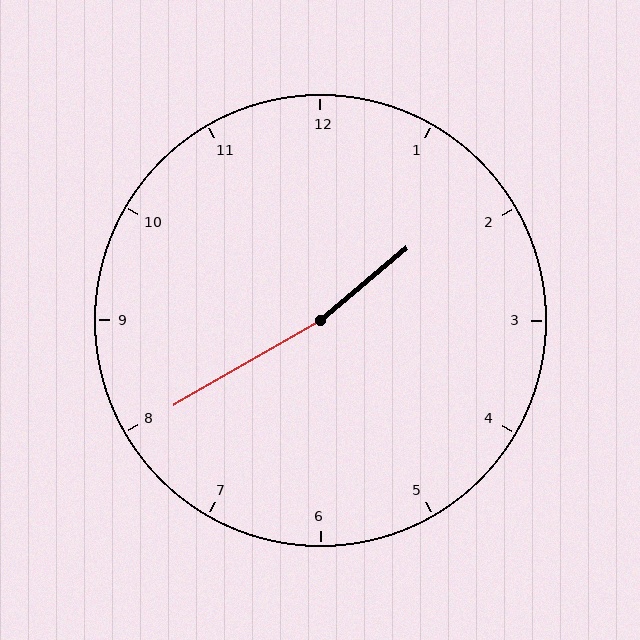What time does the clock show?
1:40.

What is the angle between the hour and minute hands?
Approximately 170 degrees.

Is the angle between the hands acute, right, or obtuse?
It is obtuse.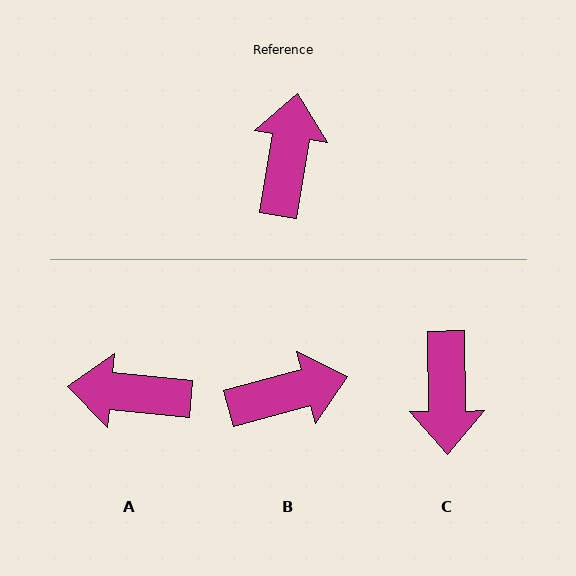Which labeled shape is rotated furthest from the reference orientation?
C, about 170 degrees away.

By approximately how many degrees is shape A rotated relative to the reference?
Approximately 94 degrees counter-clockwise.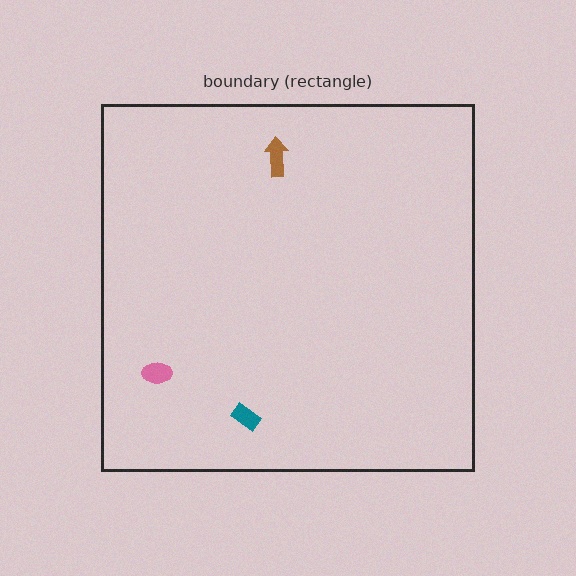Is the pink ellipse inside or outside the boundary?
Inside.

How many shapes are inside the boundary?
3 inside, 0 outside.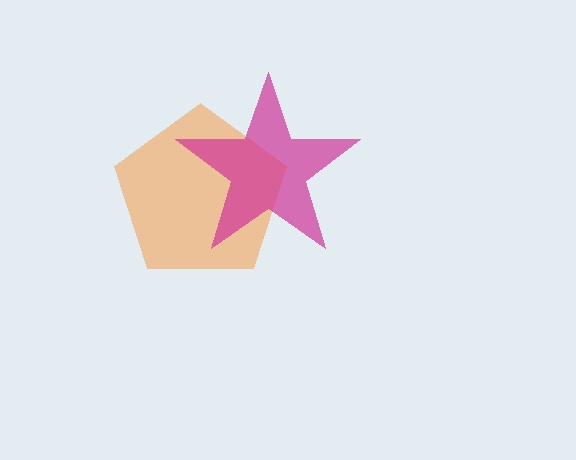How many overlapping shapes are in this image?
There are 2 overlapping shapes in the image.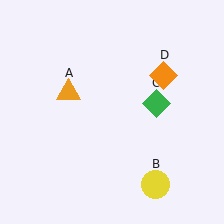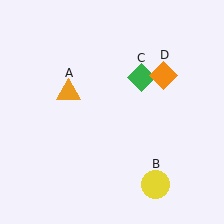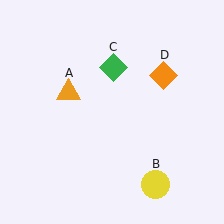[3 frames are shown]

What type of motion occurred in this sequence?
The green diamond (object C) rotated counterclockwise around the center of the scene.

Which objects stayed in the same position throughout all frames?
Orange triangle (object A) and yellow circle (object B) and orange diamond (object D) remained stationary.